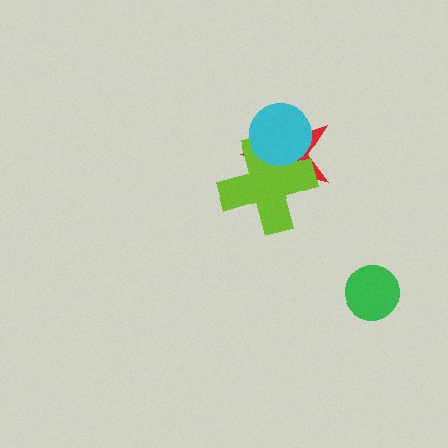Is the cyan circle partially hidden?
No, no other shape covers it.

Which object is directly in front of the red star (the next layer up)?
The lime cross is directly in front of the red star.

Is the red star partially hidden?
Yes, it is partially covered by another shape.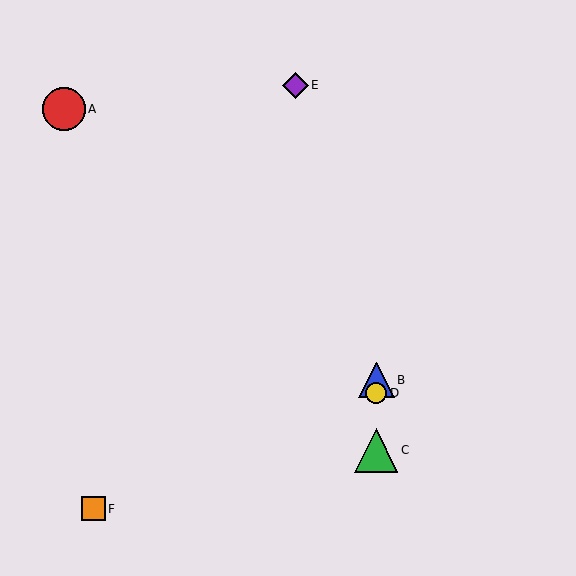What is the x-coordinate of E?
Object E is at x≈295.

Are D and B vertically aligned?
Yes, both are at x≈376.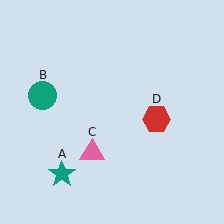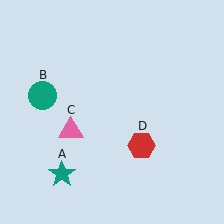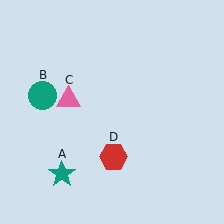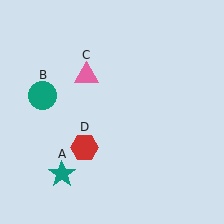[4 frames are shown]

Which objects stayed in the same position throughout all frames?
Teal star (object A) and teal circle (object B) remained stationary.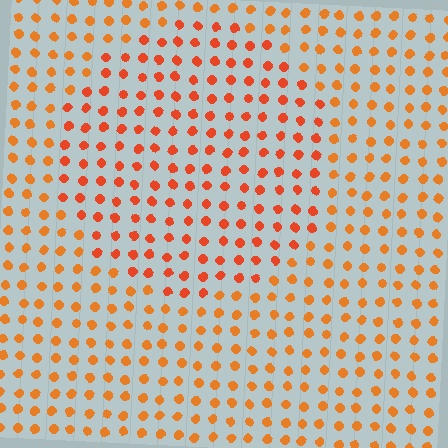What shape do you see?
I see a circle.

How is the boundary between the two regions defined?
The boundary is defined purely by a slight shift in hue (about 17 degrees). Spacing, size, and orientation are identical on both sides.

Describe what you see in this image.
The image is filled with small orange elements in a uniform arrangement. A circle-shaped region is visible where the elements are tinted to a slightly different hue, forming a subtle color boundary.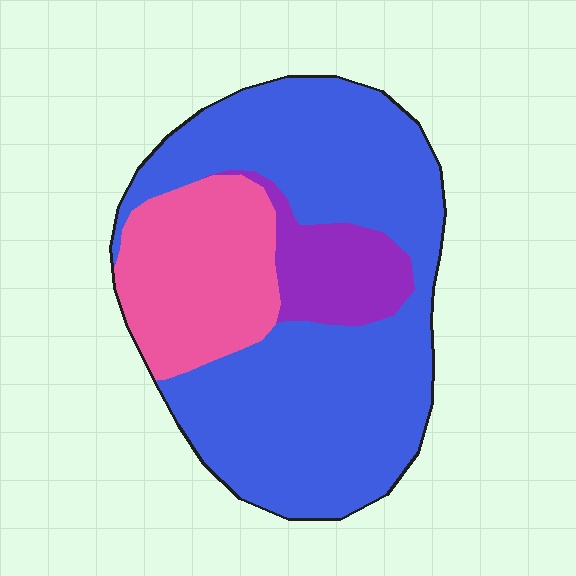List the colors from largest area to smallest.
From largest to smallest: blue, pink, purple.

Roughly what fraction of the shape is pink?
Pink covers 23% of the shape.